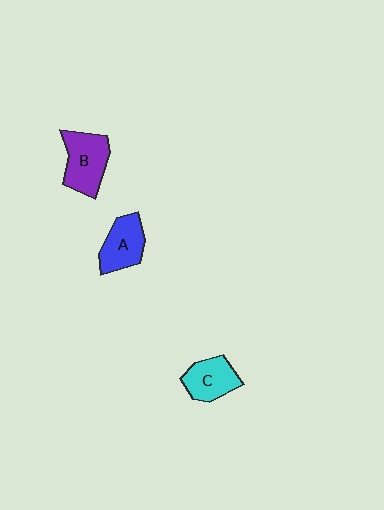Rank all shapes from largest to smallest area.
From largest to smallest: B (purple), A (blue), C (cyan).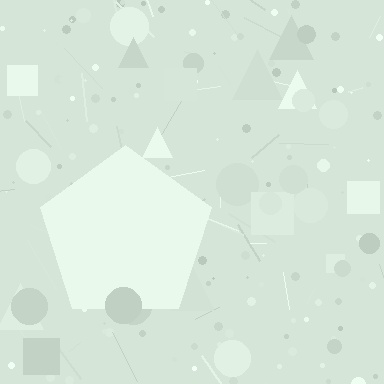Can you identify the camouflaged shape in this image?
The camouflaged shape is a pentagon.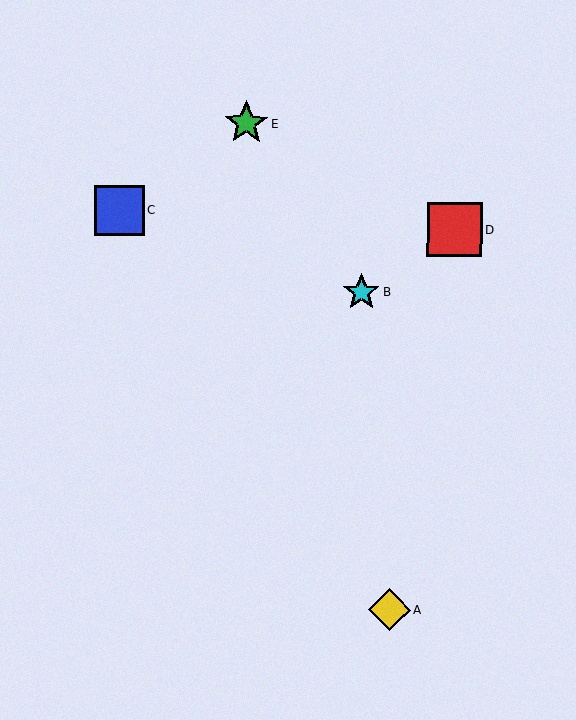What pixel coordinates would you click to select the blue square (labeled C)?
Click at (119, 210) to select the blue square C.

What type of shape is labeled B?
Shape B is a cyan star.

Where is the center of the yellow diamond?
The center of the yellow diamond is at (389, 610).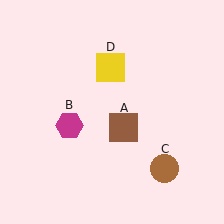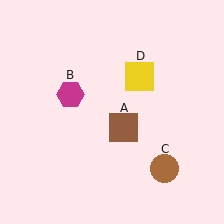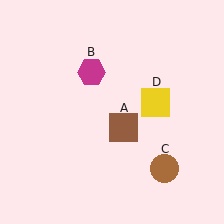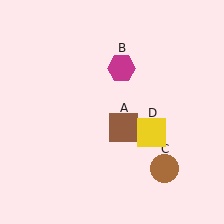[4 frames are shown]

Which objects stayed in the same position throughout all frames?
Brown square (object A) and brown circle (object C) remained stationary.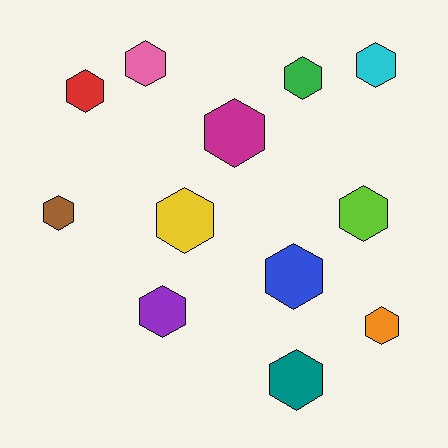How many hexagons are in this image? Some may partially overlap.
There are 12 hexagons.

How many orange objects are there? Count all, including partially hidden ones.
There is 1 orange object.